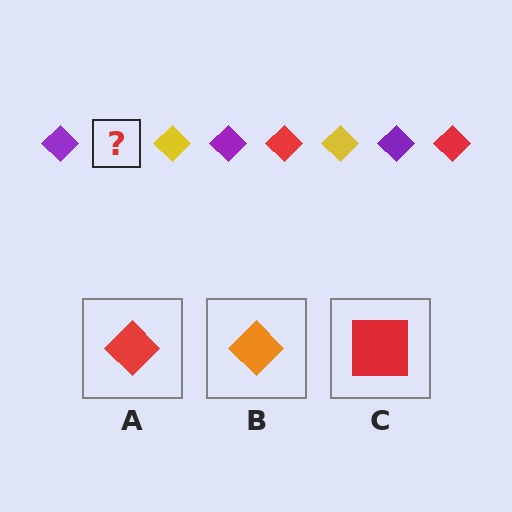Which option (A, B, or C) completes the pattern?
A.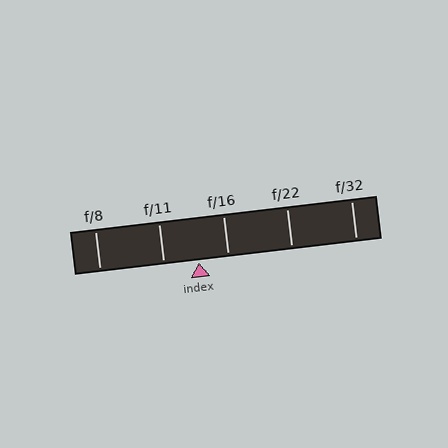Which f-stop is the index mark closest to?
The index mark is closest to f/16.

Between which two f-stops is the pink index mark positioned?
The index mark is between f/11 and f/16.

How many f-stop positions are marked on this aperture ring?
There are 5 f-stop positions marked.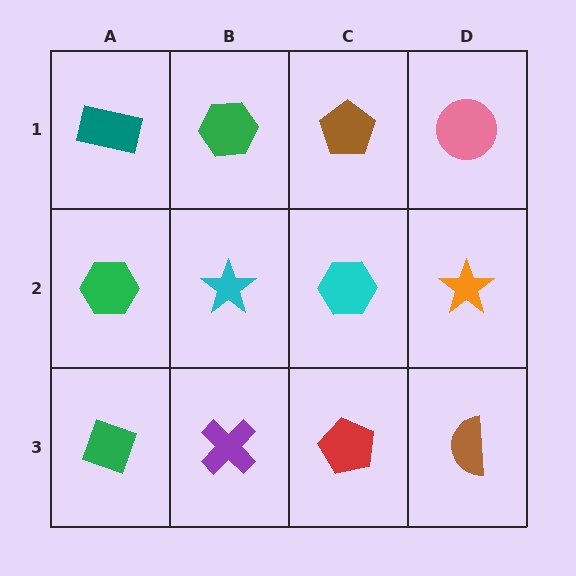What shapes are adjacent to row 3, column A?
A green hexagon (row 2, column A), a purple cross (row 3, column B).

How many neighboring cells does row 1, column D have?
2.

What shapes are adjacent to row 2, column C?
A brown pentagon (row 1, column C), a red pentagon (row 3, column C), a cyan star (row 2, column B), an orange star (row 2, column D).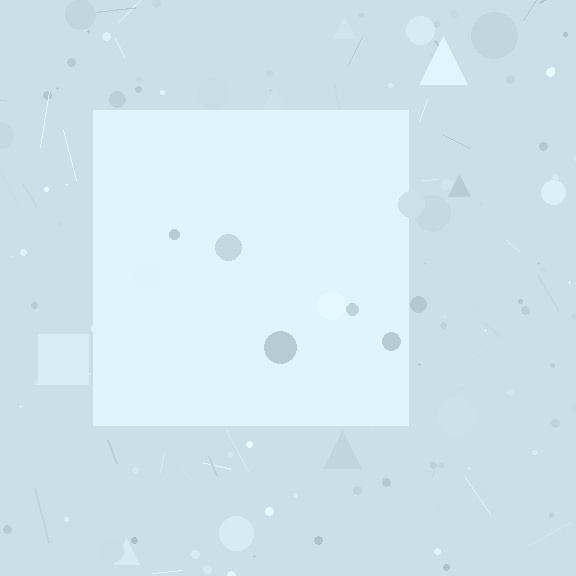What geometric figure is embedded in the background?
A square is embedded in the background.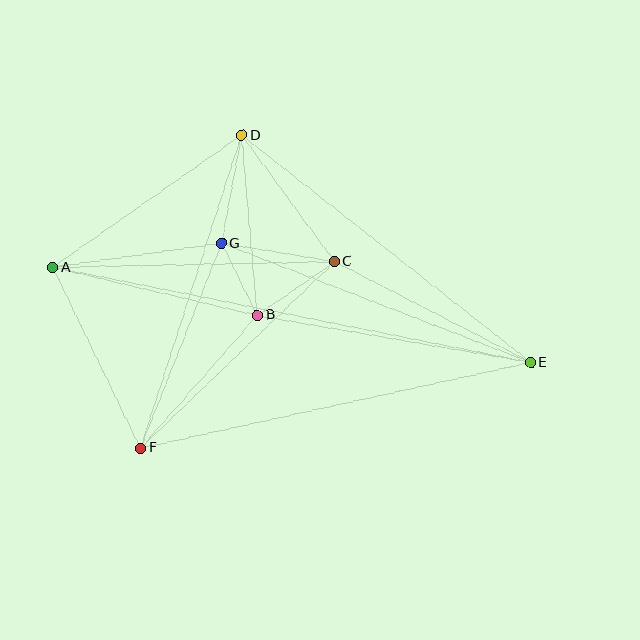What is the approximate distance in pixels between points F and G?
The distance between F and G is approximately 220 pixels.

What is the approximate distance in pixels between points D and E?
The distance between D and E is approximately 367 pixels.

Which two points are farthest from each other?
Points A and E are farthest from each other.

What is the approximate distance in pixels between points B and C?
The distance between B and C is approximately 94 pixels.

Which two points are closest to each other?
Points B and G are closest to each other.